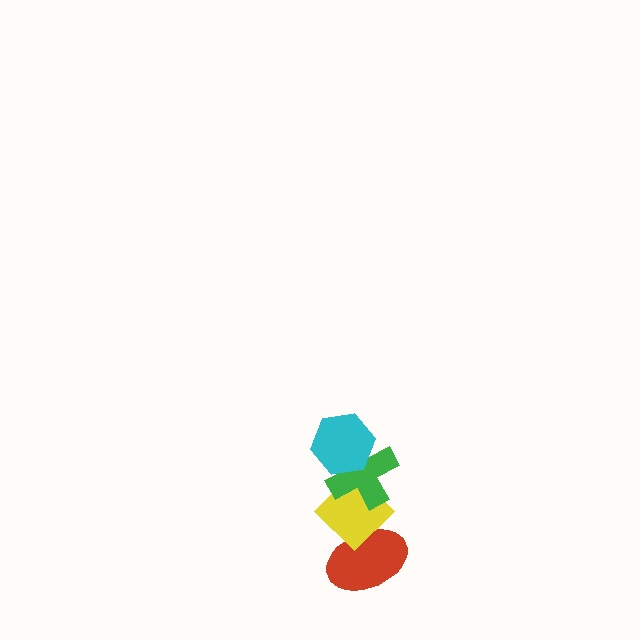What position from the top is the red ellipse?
The red ellipse is 4th from the top.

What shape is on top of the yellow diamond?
The green cross is on top of the yellow diamond.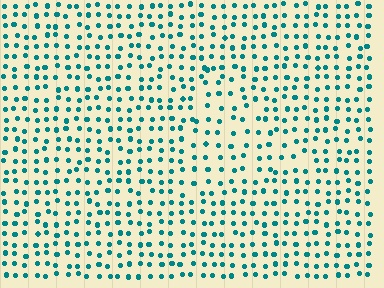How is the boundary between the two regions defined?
The boundary is defined by a change in element density (approximately 1.5x ratio). All elements are the same color, size, and shape.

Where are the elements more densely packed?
The elements are more densely packed outside the triangle boundary.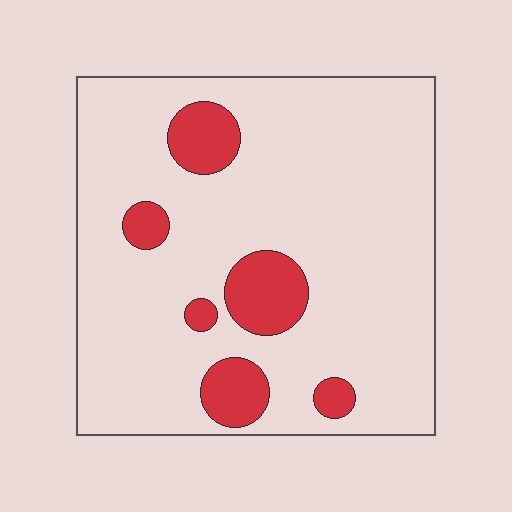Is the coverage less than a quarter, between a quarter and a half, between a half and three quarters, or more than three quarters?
Less than a quarter.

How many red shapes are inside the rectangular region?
6.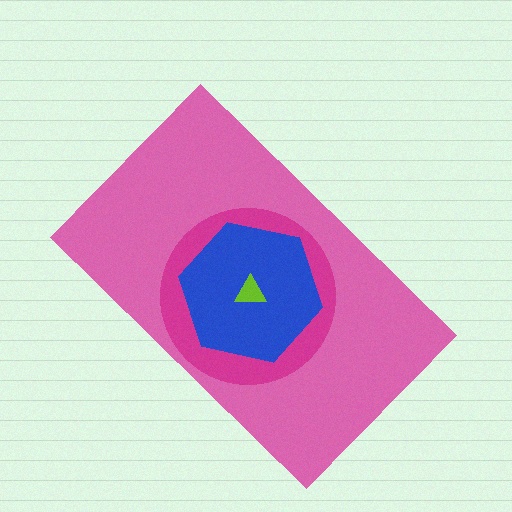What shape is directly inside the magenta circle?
The blue hexagon.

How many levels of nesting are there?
4.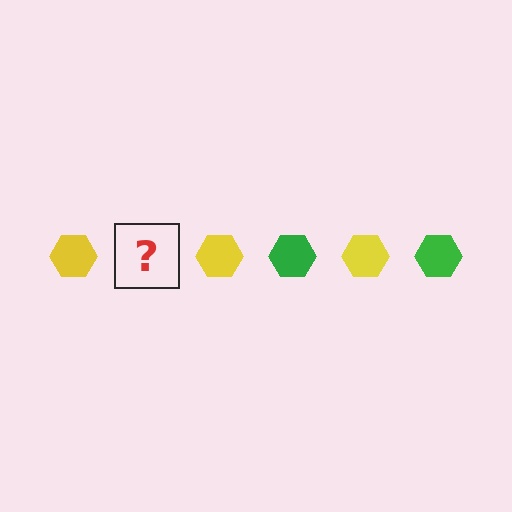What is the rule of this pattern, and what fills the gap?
The rule is that the pattern cycles through yellow, green hexagons. The gap should be filled with a green hexagon.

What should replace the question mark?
The question mark should be replaced with a green hexagon.